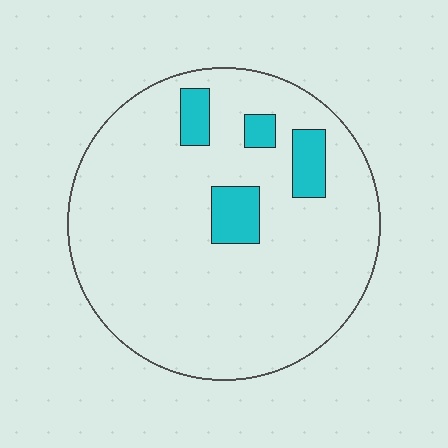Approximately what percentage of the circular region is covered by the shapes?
Approximately 10%.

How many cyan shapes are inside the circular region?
4.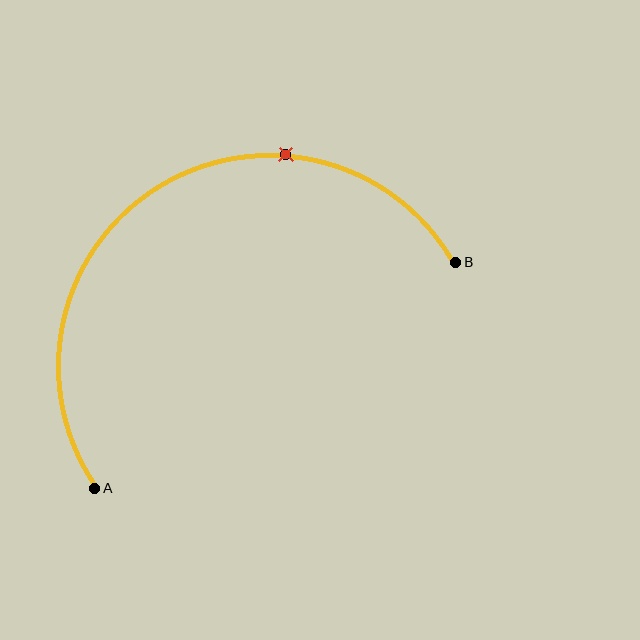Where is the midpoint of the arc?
The arc midpoint is the point on the curve farthest from the straight line joining A and B. It sits above that line.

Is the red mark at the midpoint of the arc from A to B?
No. The red mark lies on the arc but is closer to endpoint B. The arc midpoint would be at the point on the curve equidistant along the arc from both A and B.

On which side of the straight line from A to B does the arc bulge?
The arc bulges above the straight line connecting A and B.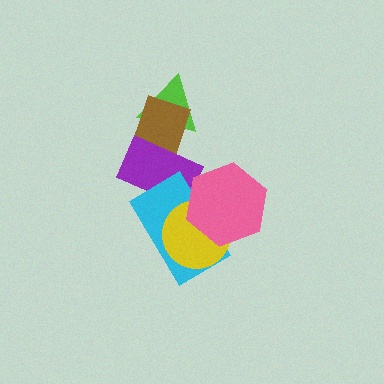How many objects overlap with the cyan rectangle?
3 objects overlap with the cyan rectangle.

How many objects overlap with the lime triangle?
2 objects overlap with the lime triangle.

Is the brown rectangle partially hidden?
Yes, it is partially covered by another shape.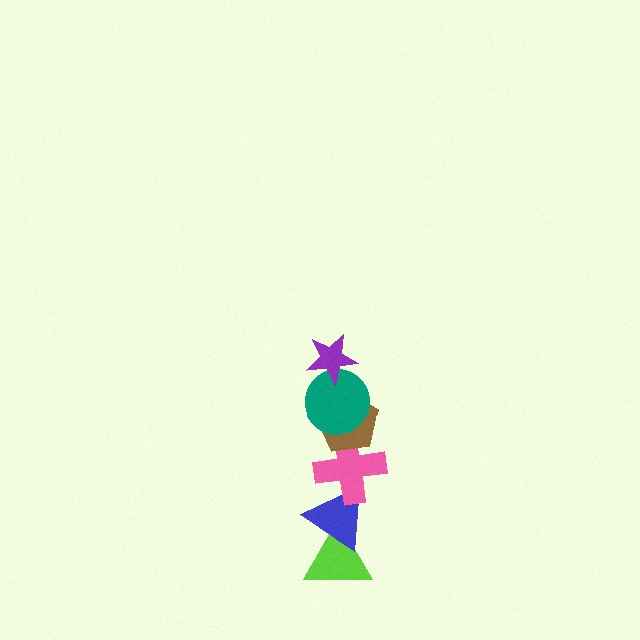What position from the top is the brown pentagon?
The brown pentagon is 3rd from the top.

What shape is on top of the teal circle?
The purple star is on top of the teal circle.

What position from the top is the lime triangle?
The lime triangle is 6th from the top.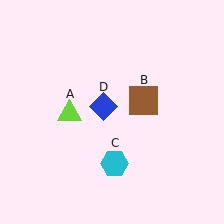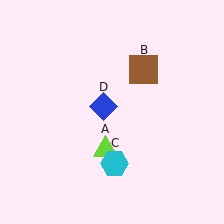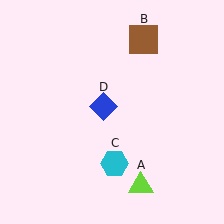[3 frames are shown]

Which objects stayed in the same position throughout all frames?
Cyan hexagon (object C) and blue diamond (object D) remained stationary.